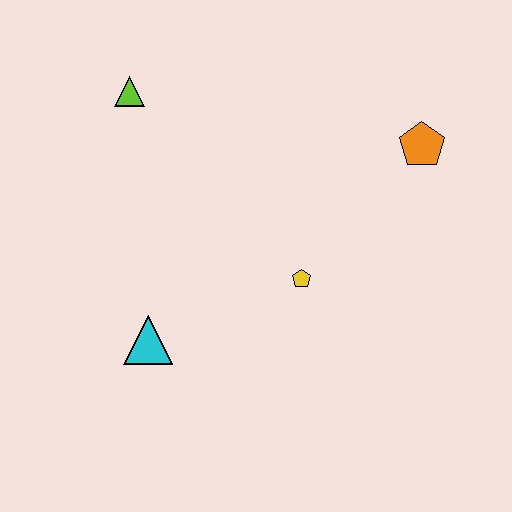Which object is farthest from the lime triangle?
The orange pentagon is farthest from the lime triangle.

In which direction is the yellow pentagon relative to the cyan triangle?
The yellow pentagon is to the right of the cyan triangle.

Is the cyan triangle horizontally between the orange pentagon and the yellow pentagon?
No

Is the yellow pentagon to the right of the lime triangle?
Yes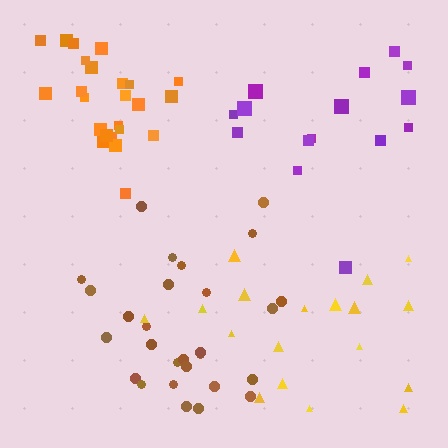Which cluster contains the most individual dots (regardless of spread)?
Brown (28).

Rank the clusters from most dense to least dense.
orange, brown, purple, yellow.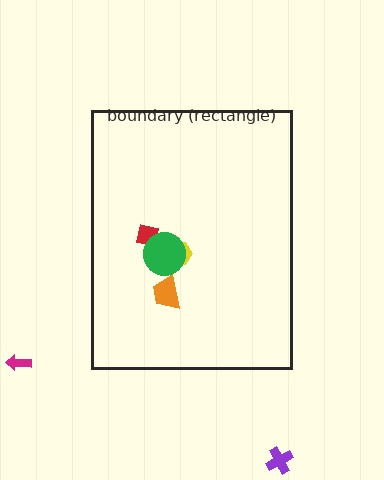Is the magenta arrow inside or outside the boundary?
Outside.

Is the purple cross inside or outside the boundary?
Outside.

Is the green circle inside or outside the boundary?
Inside.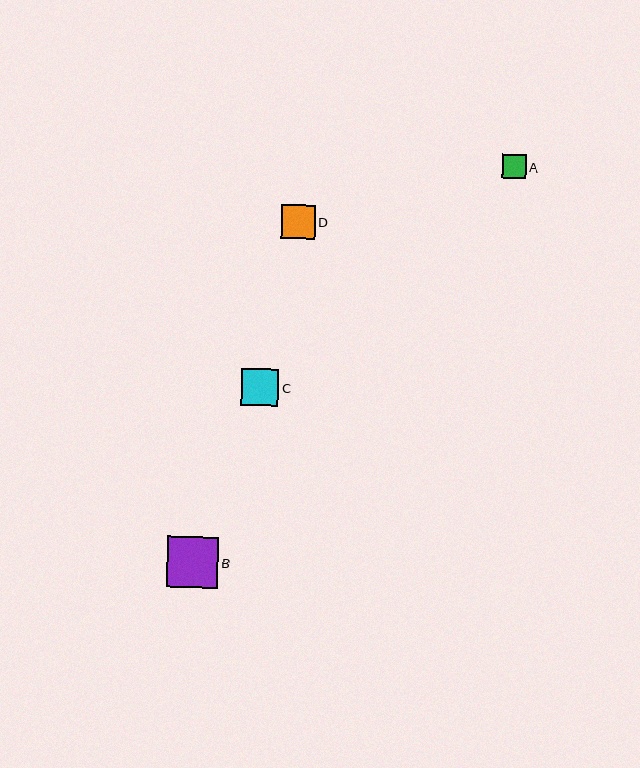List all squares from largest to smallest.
From largest to smallest: B, C, D, A.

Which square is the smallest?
Square A is the smallest with a size of approximately 24 pixels.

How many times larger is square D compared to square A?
Square D is approximately 1.4 times the size of square A.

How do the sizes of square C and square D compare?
Square C and square D are approximately the same size.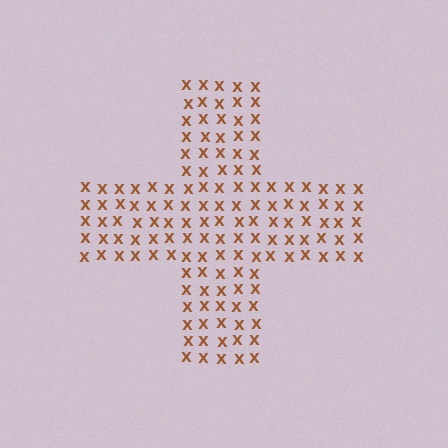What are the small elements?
The small elements are letter X's.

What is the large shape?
The large shape is a cross.